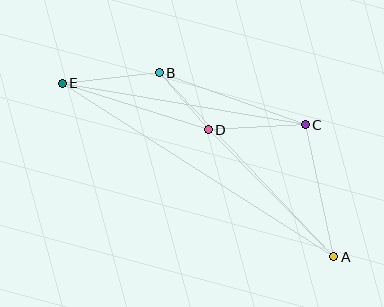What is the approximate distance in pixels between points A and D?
The distance between A and D is approximately 179 pixels.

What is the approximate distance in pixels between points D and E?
The distance between D and E is approximately 153 pixels.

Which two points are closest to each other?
Points B and D are closest to each other.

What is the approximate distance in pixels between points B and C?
The distance between B and C is approximately 155 pixels.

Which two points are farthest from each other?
Points A and E are farthest from each other.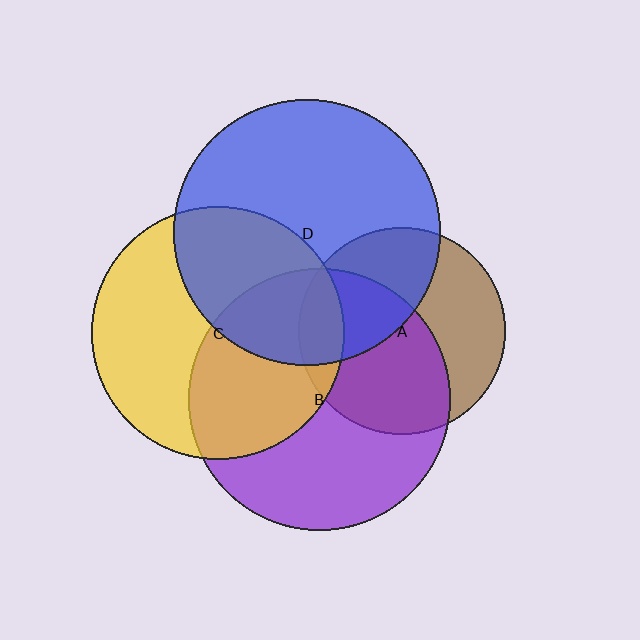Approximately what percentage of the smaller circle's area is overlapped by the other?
Approximately 55%.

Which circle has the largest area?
Circle D (blue).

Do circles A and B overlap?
Yes.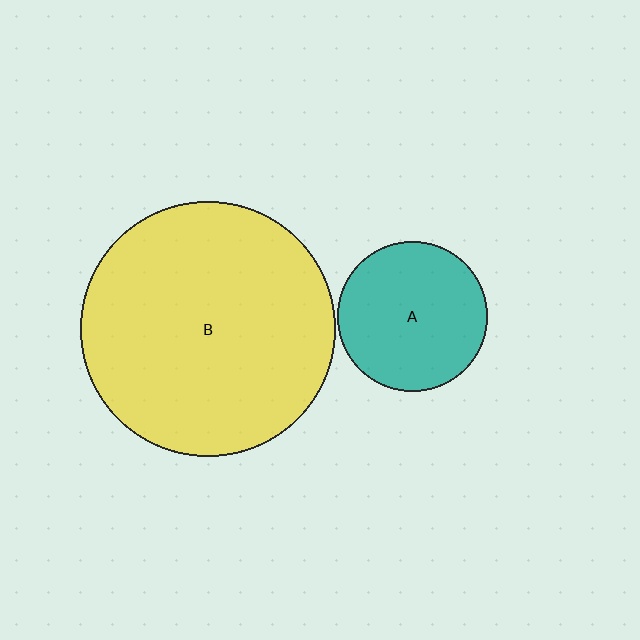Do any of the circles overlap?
No, none of the circles overlap.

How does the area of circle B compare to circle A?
Approximately 2.9 times.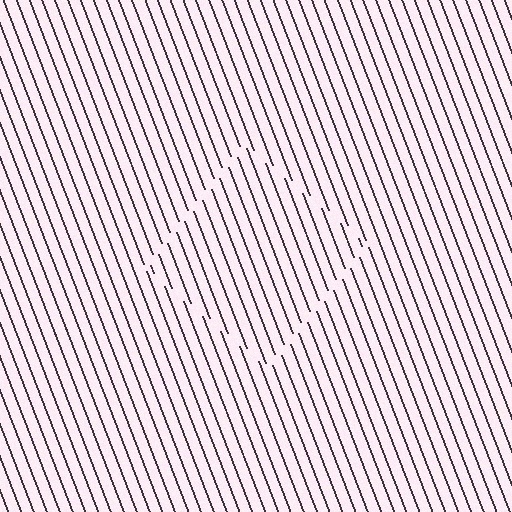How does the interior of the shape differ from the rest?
The interior of the shape contains the same grating, shifted by half a period — the contour is defined by the phase discontinuity where line-ends from the inner and outer gratings abut.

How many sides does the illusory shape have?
4 sides — the line-ends trace a square.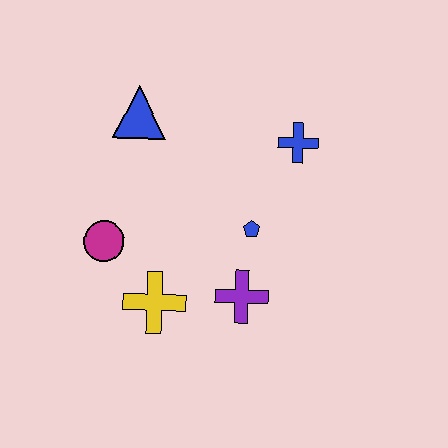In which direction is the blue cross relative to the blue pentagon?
The blue cross is above the blue pentagon.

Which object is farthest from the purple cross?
The blue triangle is farthest from the purple cross.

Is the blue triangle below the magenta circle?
No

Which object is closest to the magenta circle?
The yellow cross is closest to the magenta circle.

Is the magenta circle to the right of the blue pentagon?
No